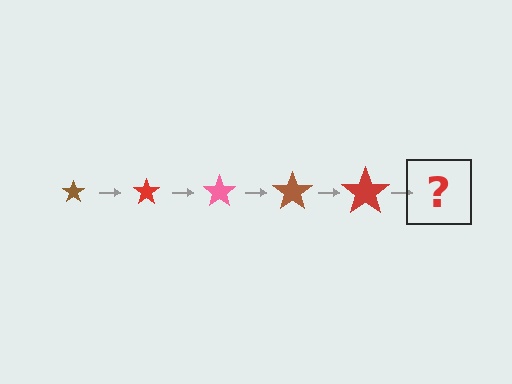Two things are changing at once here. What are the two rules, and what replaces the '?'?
The two rules are that the star grows larger each step and the color cycles through brown, red, and pink. The '?' should be a pink star, larger than the previous one.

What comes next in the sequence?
The next element should be a pink star, larger than the previous one.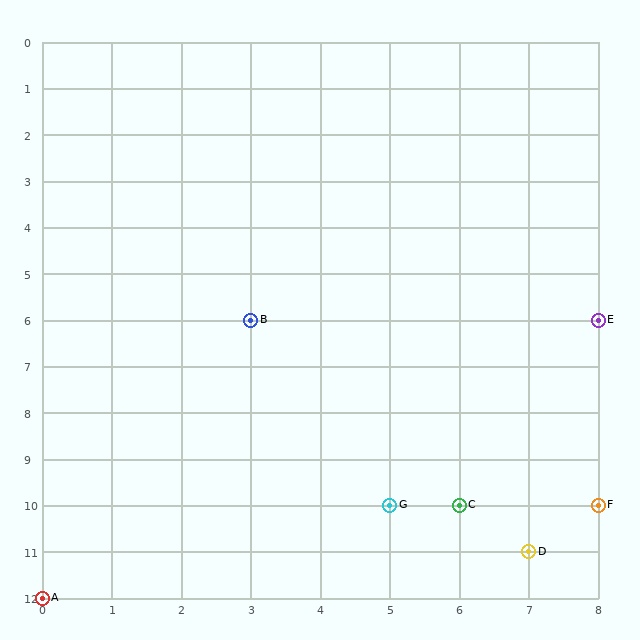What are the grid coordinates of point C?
Point C is at grid coordinates (6, 10).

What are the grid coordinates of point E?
Point E is at grid coordinates (8, 6).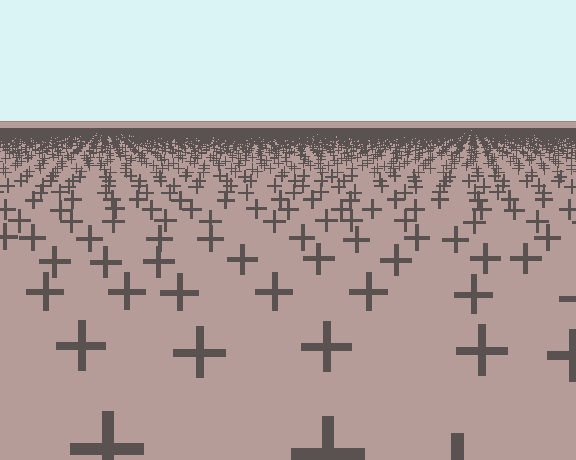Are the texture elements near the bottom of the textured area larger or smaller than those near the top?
Larger. Near the bottom, elements are closer to the viewer and appear at a bigger on-screen size.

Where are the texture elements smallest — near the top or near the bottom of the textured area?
Near the top.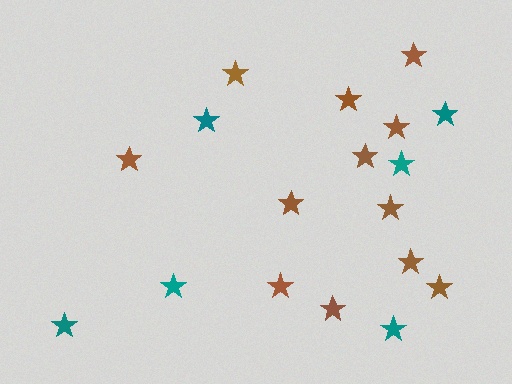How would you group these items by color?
There are 2 groups: one group of brown stars (12) and one group of teal stars (6).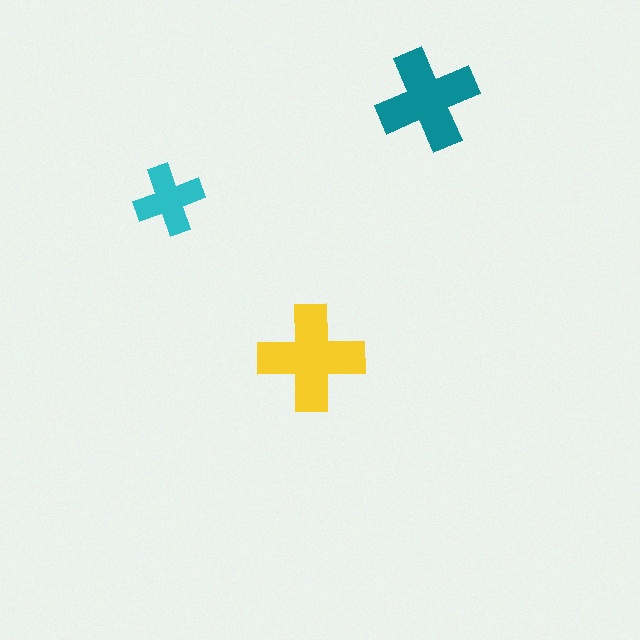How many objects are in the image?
There are 3 objects in the image.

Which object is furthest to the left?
The cyan cross is leftmost.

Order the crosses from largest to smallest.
the yellow one, the teal one, the cyan one.